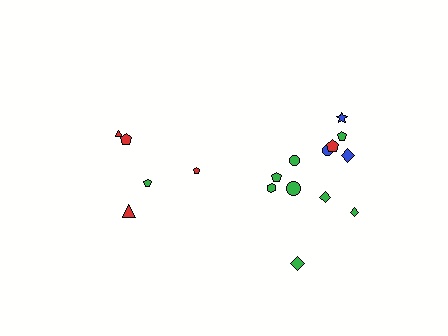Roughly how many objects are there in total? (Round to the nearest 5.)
Roughly 15 objects in total.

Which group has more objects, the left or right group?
The right group.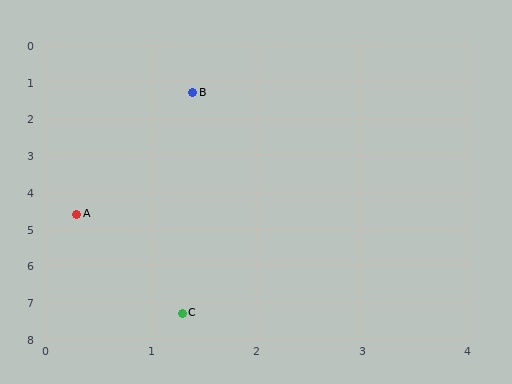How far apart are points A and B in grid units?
Points A and B are about 3.5 grid units apart.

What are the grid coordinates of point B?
Point B is at approximately (1.4, 1.3).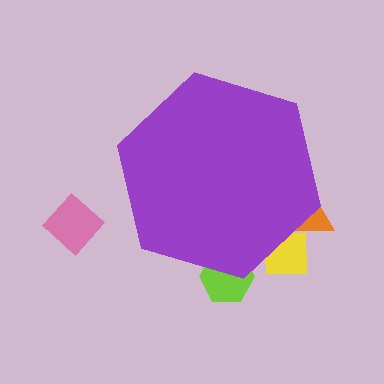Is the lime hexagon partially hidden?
Yes, the lime hexagon is partially hidden behind the purple hexagon.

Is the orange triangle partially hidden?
Yes, the orange triangle is partially hidden behind the purple hexagon.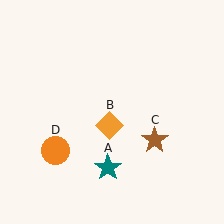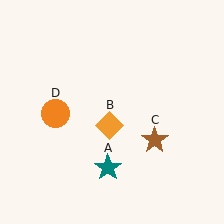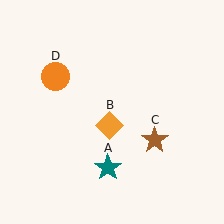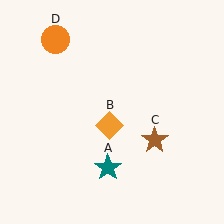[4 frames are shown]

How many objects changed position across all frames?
1 object changed position: orange circle (object D).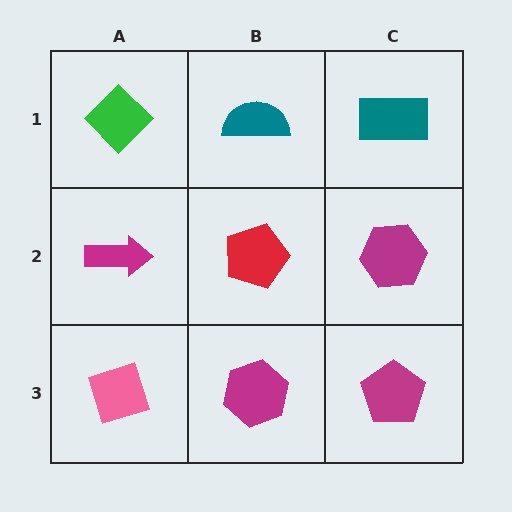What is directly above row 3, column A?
A magenta arrow.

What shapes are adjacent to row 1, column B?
A red pentagon (row 2, column B), a green diamond (row 1, column A), a teal rectangle (row 1, column C).